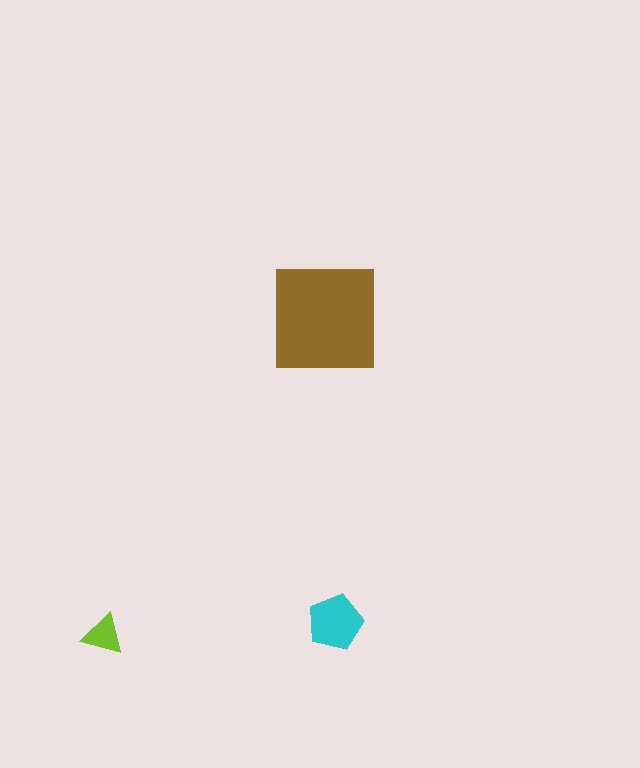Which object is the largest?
The brown square.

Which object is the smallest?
The lime triangle.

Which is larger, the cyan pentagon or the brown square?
The brown square.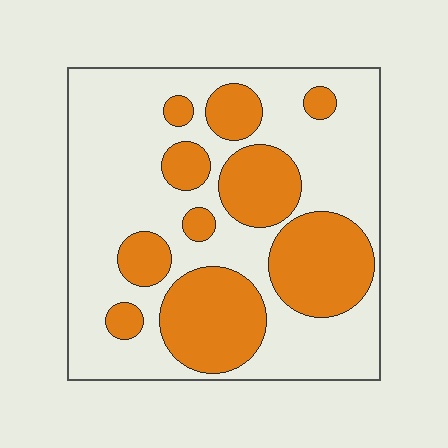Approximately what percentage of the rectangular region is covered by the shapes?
Approximately 35%.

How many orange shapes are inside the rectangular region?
10.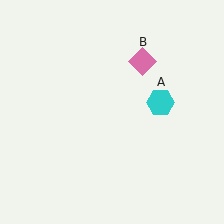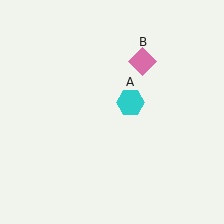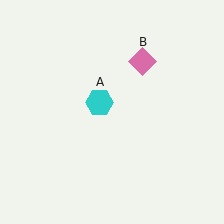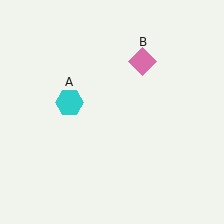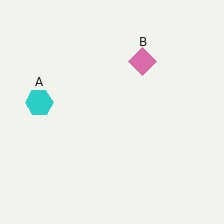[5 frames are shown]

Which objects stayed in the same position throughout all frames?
Pink diamond (object B) remained stationary.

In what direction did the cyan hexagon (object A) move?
The cyan hexagon (object A) moved left.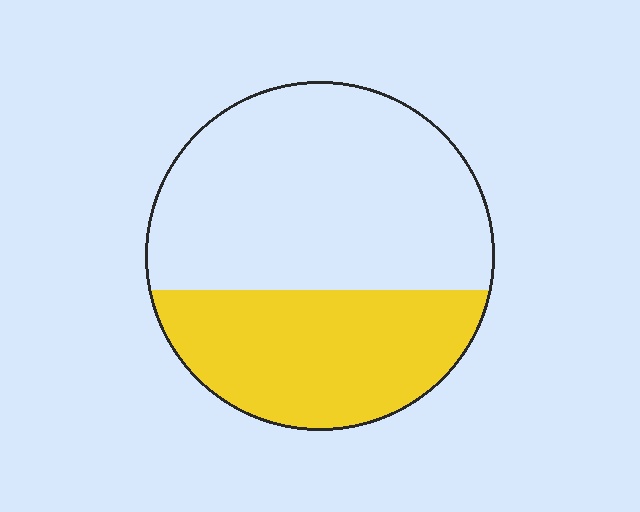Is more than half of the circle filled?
No.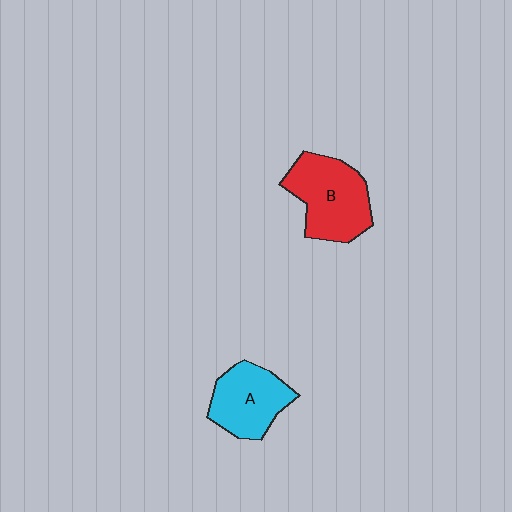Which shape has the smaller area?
Shape A (cyan).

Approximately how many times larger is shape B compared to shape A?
Approximately 1.2 times.